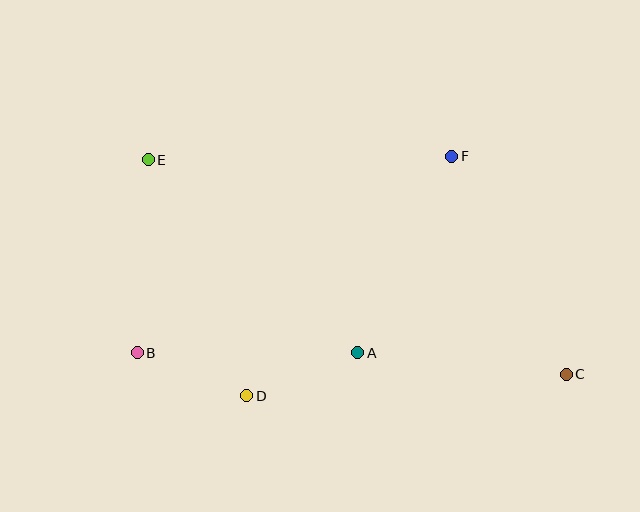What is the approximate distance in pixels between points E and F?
The distance between E and F is approximately 303 pixels.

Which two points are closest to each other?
Points B and D are closest to each other.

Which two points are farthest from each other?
Points C and E are farthest from each other.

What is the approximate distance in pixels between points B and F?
The distance between B and F is approximately 371 pixels.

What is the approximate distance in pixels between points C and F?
The distance between C and F is approximately 247 pixels.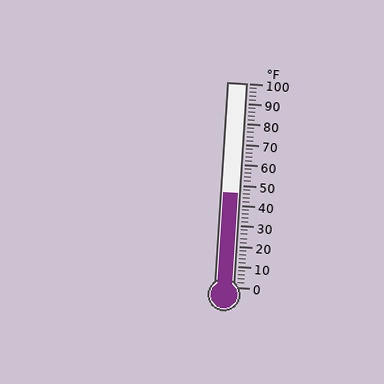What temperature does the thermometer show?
The thermometer shows approximately 46°F.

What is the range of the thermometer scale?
The thermometer scale ranges from 0°F to 100°F.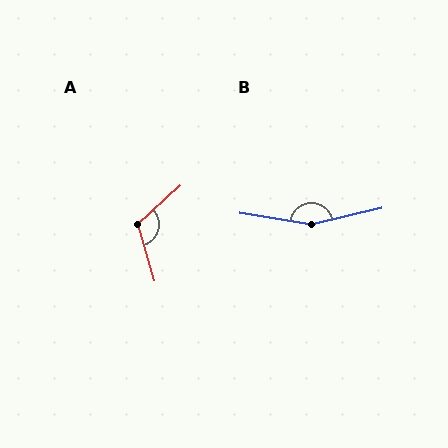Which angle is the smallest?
A, at approximately 116 degrees.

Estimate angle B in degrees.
Approximately 158 degrees.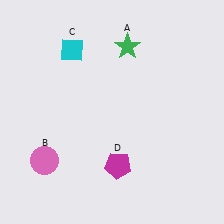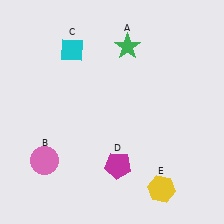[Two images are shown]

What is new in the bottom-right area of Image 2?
A yellow hexagon (E) was added in the bottom-right area of Image 2.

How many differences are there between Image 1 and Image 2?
There is 1 difference between the two images.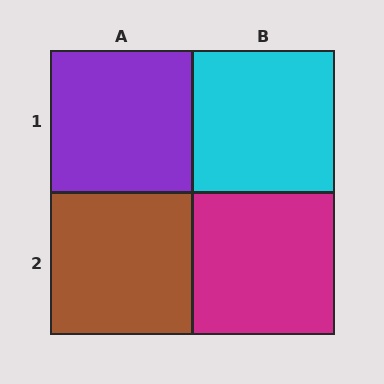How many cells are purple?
1 cell is purple.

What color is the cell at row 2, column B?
Magenta.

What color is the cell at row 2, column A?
Brown.